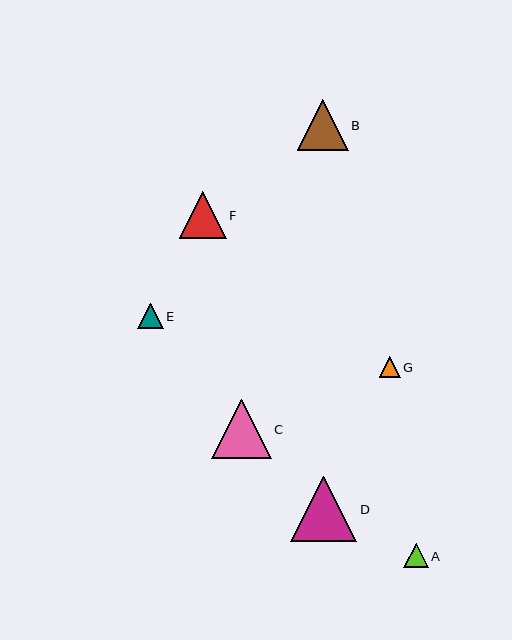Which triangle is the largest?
Triangle D is the largest with a size of approximately 66 pixels.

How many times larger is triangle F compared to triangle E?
Triangle F is approximately 1.9 times the size of triangle E.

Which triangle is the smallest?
Triangle G is the smallest with a size of approximately 20 pixels.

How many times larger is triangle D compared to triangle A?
Triangle D is approximately 2.7 times the size of triangle A.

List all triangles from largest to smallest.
From largest to smallest: D, C, B, F, E, A, G.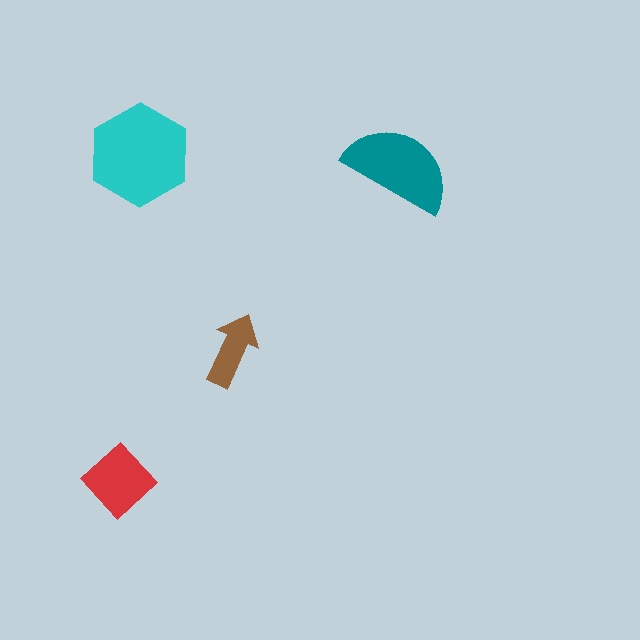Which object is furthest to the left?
The red diamond is leftmost.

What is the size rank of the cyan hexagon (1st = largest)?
1st.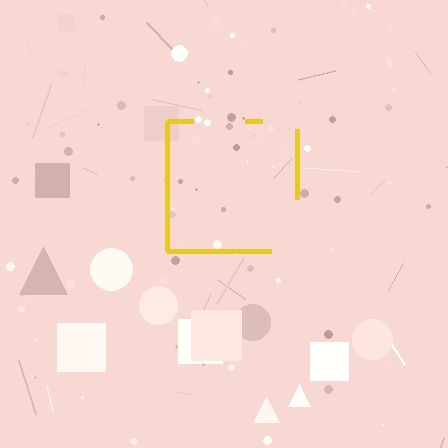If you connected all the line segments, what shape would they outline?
They would outline a square.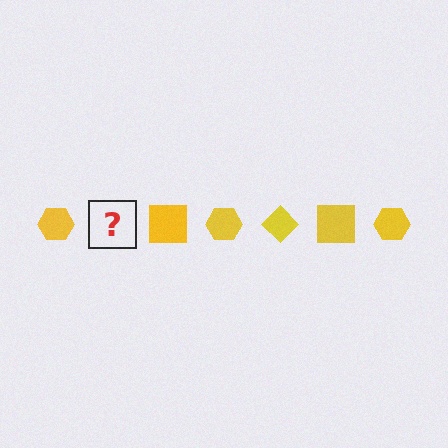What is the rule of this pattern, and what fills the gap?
The rule is that the pattern cycles through hexagon, diamond, square shapes in yellow. The gap should be filled with a yellow diamond.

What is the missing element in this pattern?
The missing element is a yellow diamond.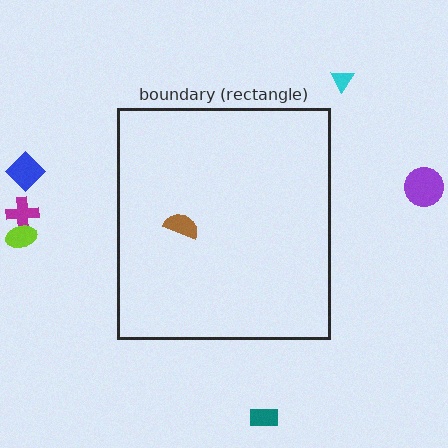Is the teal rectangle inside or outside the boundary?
Outside.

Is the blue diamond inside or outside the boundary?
Outside.